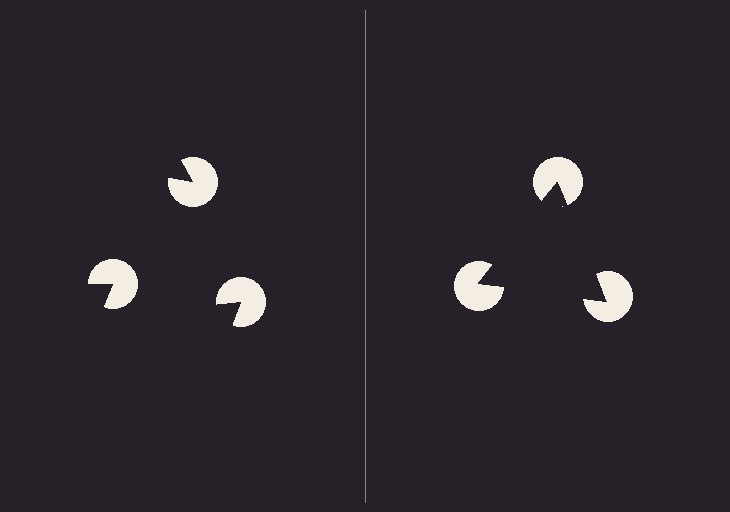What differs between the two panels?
The pac-man discs are positioned identically on both sides; only the wedge orientations differ. On the right they align to a triangle; on the left they are misaligned.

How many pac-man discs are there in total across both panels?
6 — 3 on each side.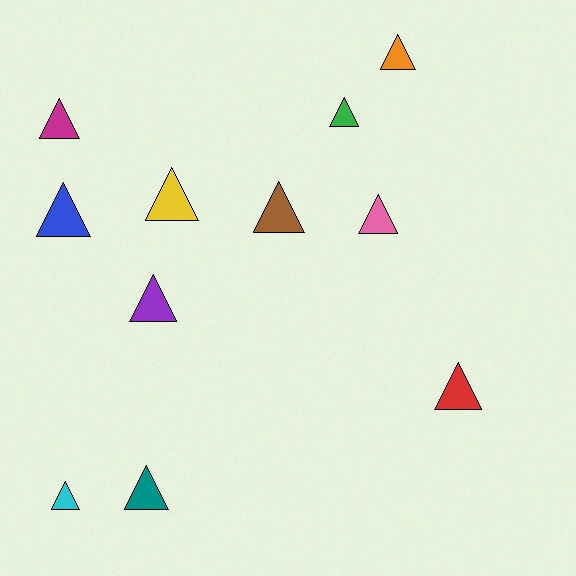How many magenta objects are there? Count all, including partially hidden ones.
There is 1 magenta object.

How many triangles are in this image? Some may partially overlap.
There are 11 triangles.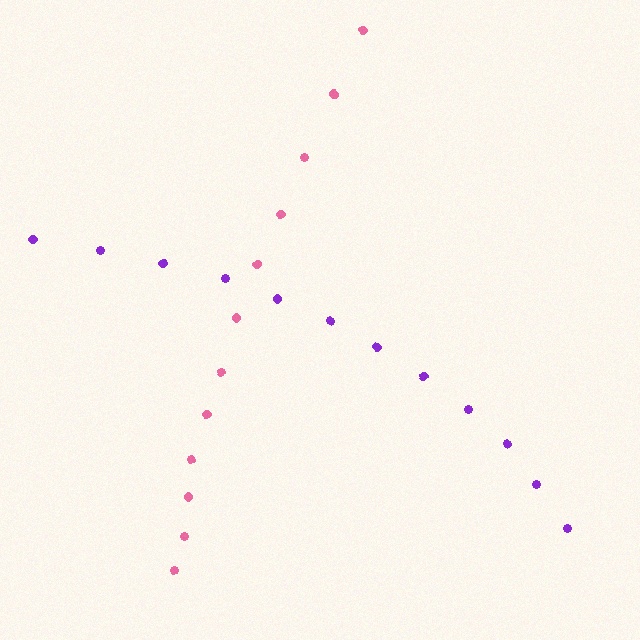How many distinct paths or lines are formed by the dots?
There are 2 distinct paths.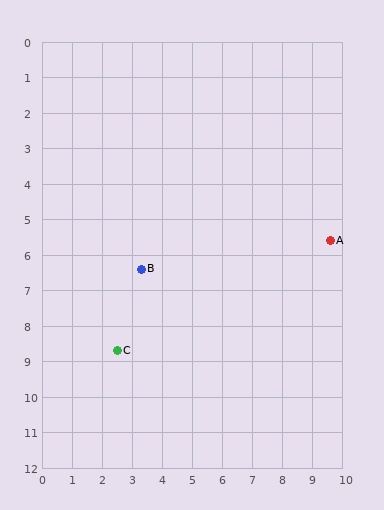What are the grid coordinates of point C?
Point C is at approximately (2.5, 8.7).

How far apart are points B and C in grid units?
Points B and C are about 2.4 grid units apart.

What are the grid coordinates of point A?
Point A is at approximately (9.6, 5.6).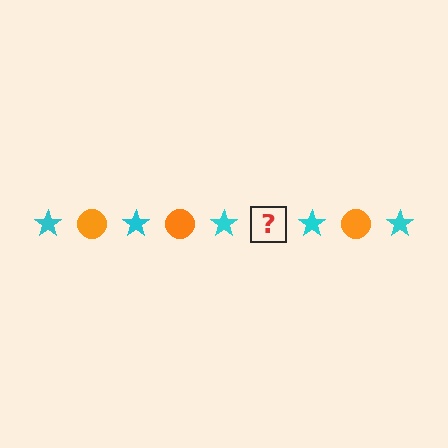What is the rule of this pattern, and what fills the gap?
The rule is that the pattern alternates between cyan star and orange circle. The gap should be filled with an orange circle.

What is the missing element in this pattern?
The missing element is an orange circle.